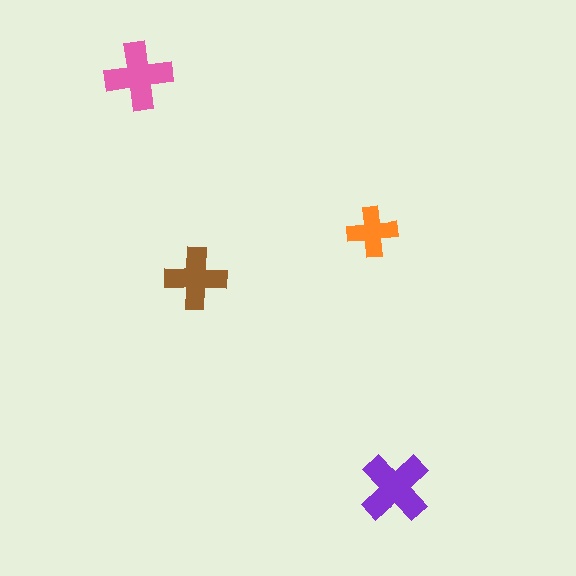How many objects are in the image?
There are 4 objects in the image.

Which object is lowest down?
The purple cross is bottommost.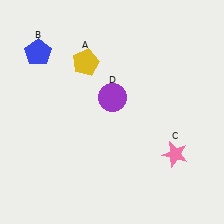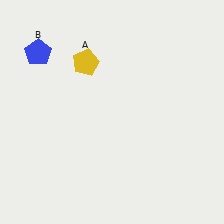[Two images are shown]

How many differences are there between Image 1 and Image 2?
There are 2 differences between the two images.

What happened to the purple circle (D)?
The purple circle (D) was removed in Image 2. It was in the top-right area of Image 1.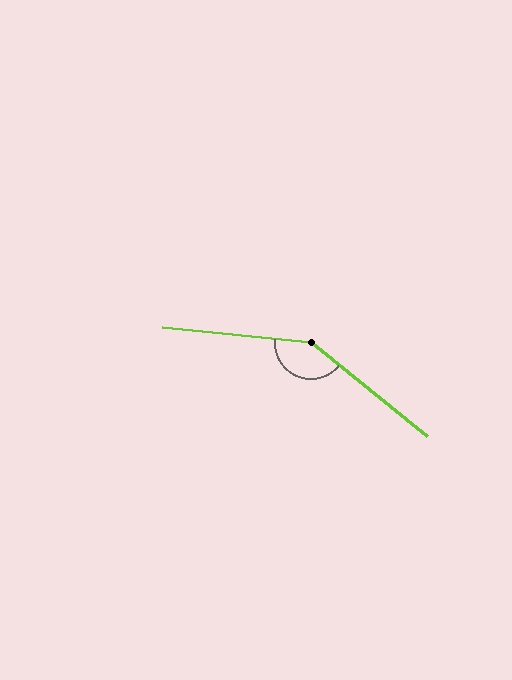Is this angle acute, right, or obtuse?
It is obtuse.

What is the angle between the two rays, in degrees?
Approximately 147 degrees.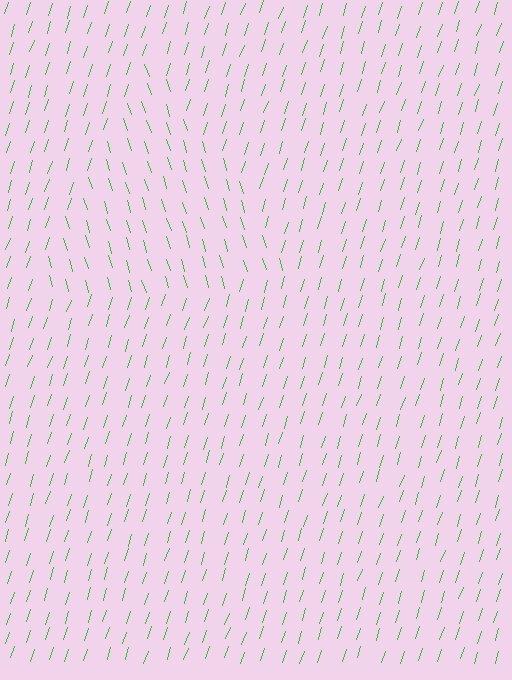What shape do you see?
I see a triangle.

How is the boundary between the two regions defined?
The boundary is defined purely by a change in line orientation (approximately 36 degrees difference). All lines are the same color and thickness.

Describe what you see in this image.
The image is filled with small green line segments. A triangle region in the image has lines oriented differently from the surrounding lines, creating a visible texture boundary.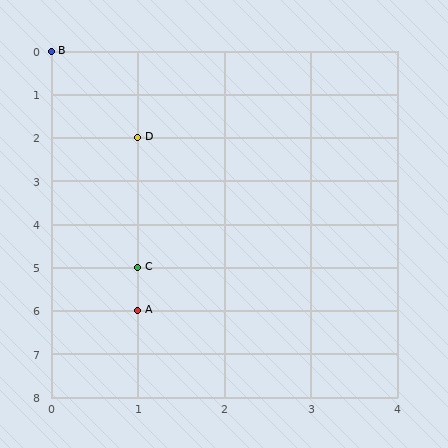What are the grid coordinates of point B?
Point B is at grid coordinates (0, 0).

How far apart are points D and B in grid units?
Points D and B are 1 column and 2 rows apart (about 2.2 grid units diagonally).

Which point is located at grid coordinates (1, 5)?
Point C is at (1, 5).